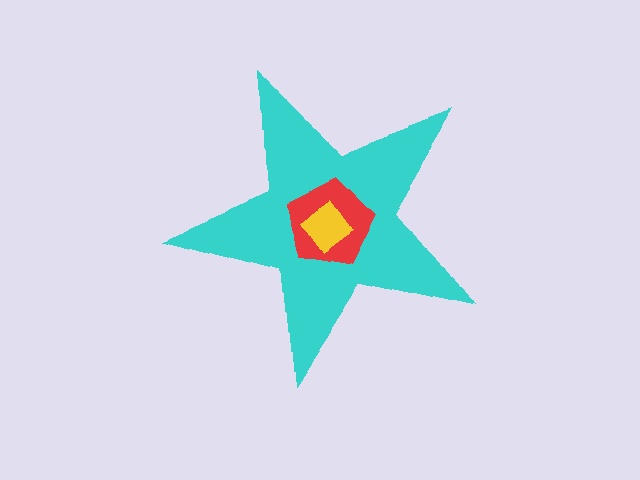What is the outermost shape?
The cyan star.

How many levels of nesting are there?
3.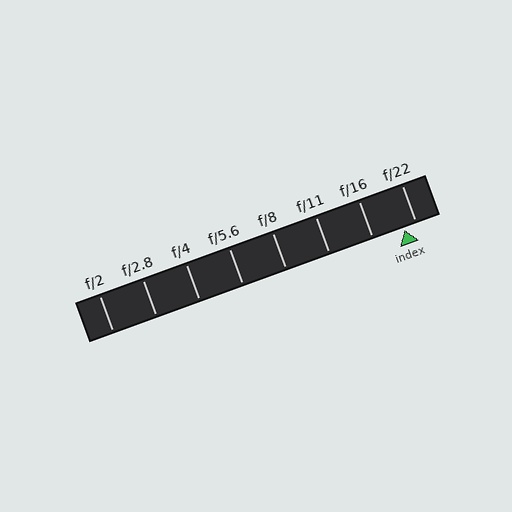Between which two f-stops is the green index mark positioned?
The index mark is between f/16 and f/22.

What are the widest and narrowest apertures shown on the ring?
The widest aperture shown is f/2 and the narrowest is f/22.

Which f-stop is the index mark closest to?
The index mark is closest to f/22.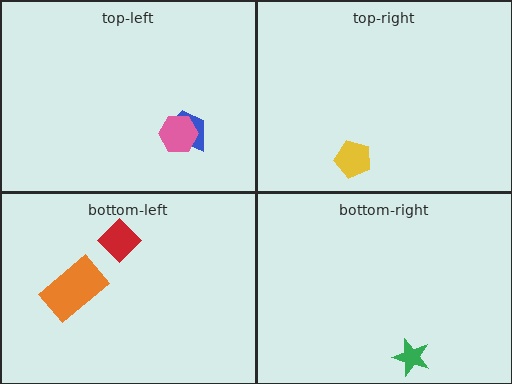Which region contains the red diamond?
The bottom-left region.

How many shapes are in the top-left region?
2.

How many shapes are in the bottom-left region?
2.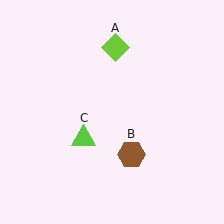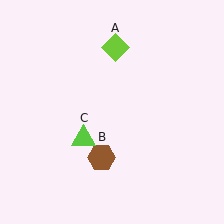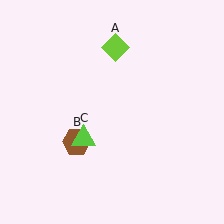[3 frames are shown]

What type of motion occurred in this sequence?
The brown hexagon (object B) rotated clockwise around the center of the scene.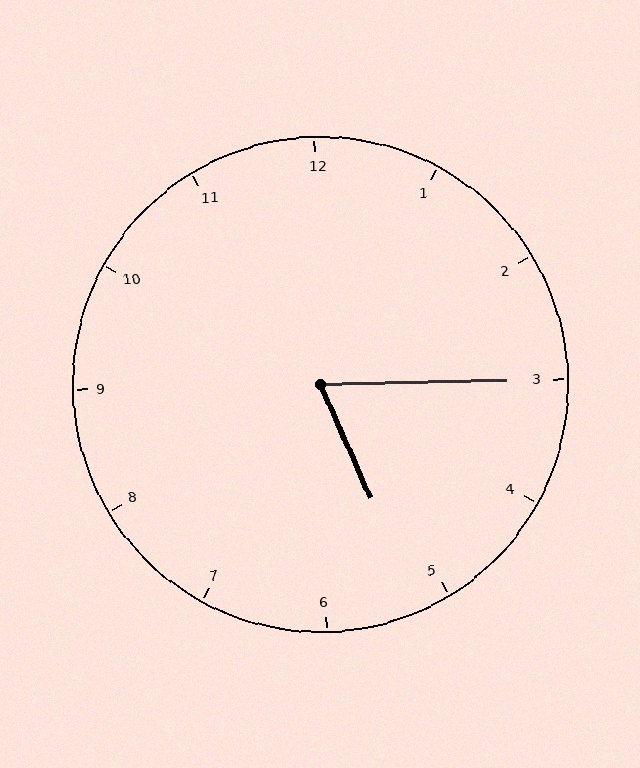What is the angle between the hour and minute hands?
Approximately 68 degrees.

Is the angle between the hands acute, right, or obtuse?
It is acute.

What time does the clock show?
5:15.